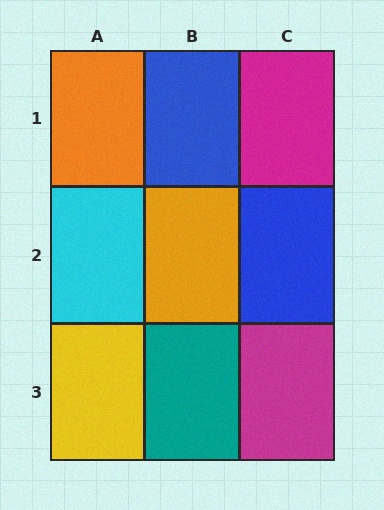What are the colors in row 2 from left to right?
Cyan, orange, blue.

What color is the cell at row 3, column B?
Teal.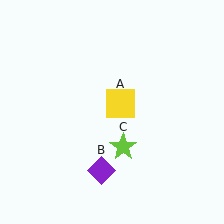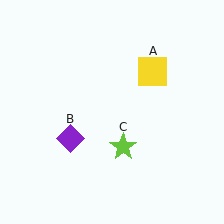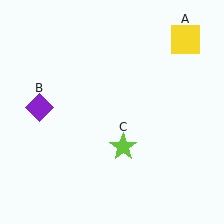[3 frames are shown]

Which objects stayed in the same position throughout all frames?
Lime star (object C) remained stationary.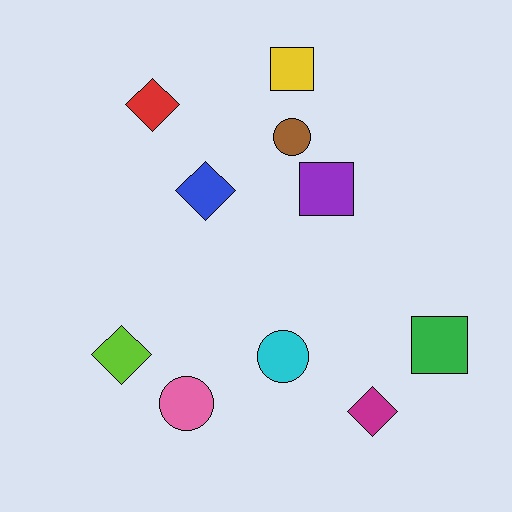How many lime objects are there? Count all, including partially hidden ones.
There is 1 lime object.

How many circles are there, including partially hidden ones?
There are 3 circles.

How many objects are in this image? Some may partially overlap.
There are 10 objects.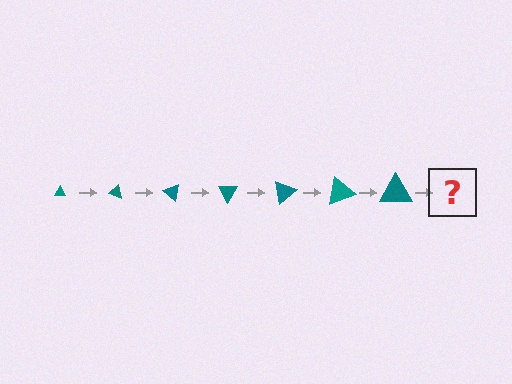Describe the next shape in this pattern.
It should be a triangle, larger than the previous one and rotated 140 degrees from the start.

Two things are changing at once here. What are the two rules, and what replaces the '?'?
The two rules are that the triangle grows larger each step and it rotates 20 degrees each step. The '?' should be a triangle, larger than the previous one and rotated 140 degrees from the start.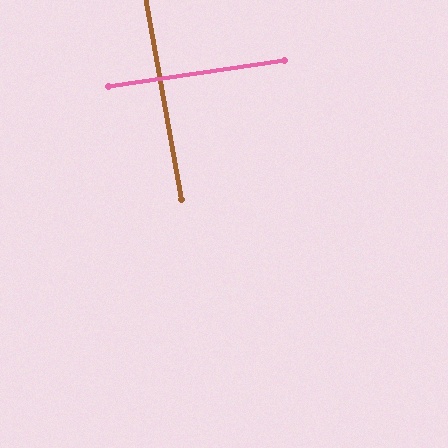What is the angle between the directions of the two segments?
Approximately 88 degrees.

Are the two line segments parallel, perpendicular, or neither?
Perpendicular — they meet at approximately 88°.